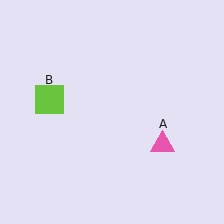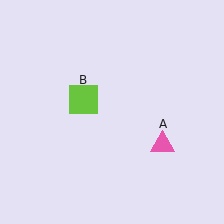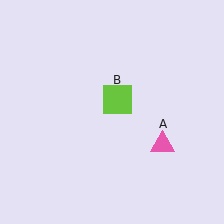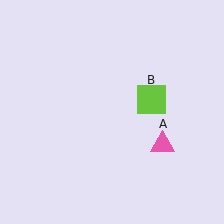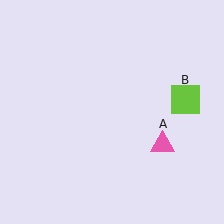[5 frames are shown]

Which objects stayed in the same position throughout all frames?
Pink triangle (object A) remained stationary.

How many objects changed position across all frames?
1 object changed position: lime square (object B).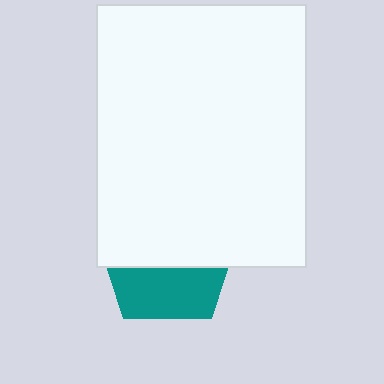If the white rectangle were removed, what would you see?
You would see the complete teal pentagon.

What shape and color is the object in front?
The object in front is a white rectangle.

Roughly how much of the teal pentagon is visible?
A small part of it is visible (roughly 41%).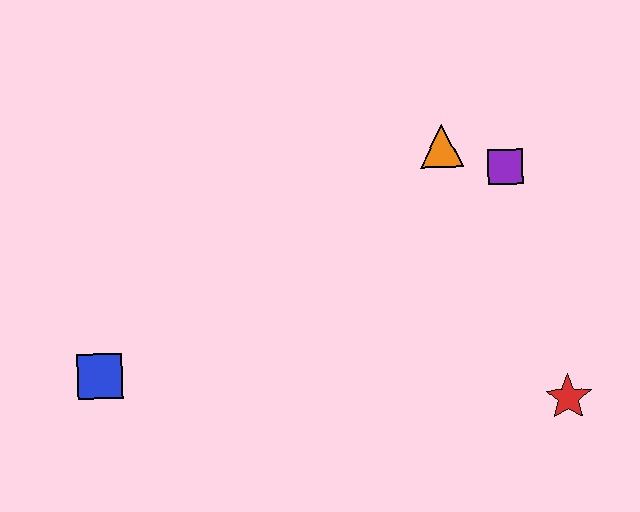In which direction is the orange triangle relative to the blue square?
The orange triangle is to the right of the blue square.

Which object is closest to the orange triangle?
The purple square is closest to the orange triangle.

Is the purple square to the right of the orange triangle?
Yes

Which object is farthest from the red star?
The blue square is farthest from the red star.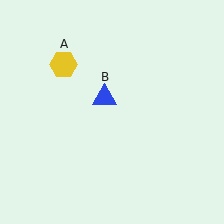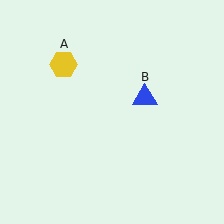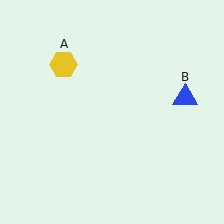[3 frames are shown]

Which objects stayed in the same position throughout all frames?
Yellow hexagon (object A) remained stationary.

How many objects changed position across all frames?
1 object changed position: blue triangle (object B).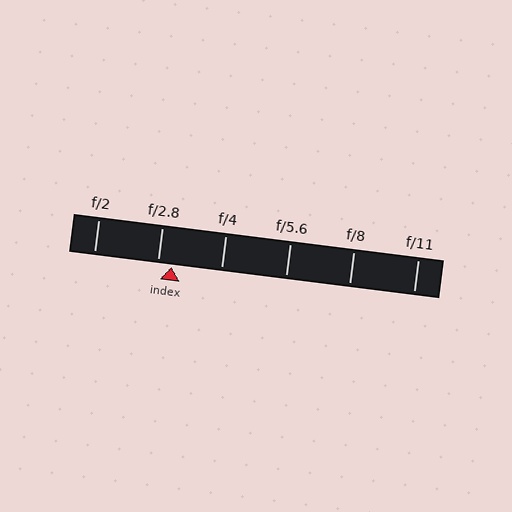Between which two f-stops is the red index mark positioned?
The index mark is between f/2.8 and f/4.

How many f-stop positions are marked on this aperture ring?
There are 6 f-stop positions marked.